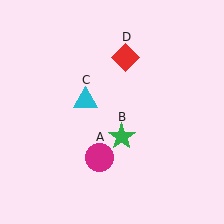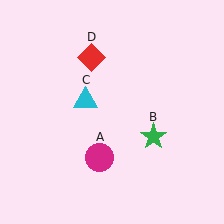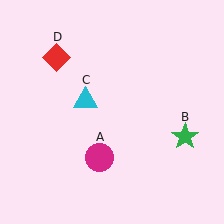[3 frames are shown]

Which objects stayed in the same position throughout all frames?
Magenta circle (object A) and cyan triangle (object C) remained stationary.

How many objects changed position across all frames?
2 objects changed position: green star (object B), red diamond (object D).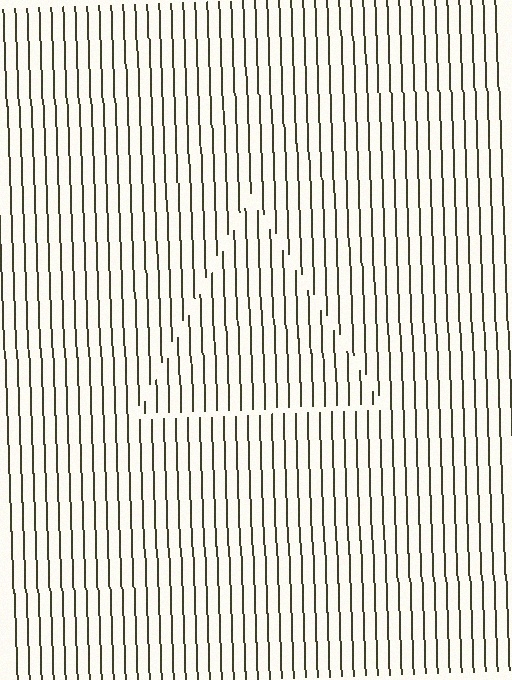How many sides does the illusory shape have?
3 sides — the line-ends trace a triangle.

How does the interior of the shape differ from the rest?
The interior of the shape contains the same grating, shifted by half a period — the contour is defined by the phase discontinuity where line-ends from the inner and outer gratings abut.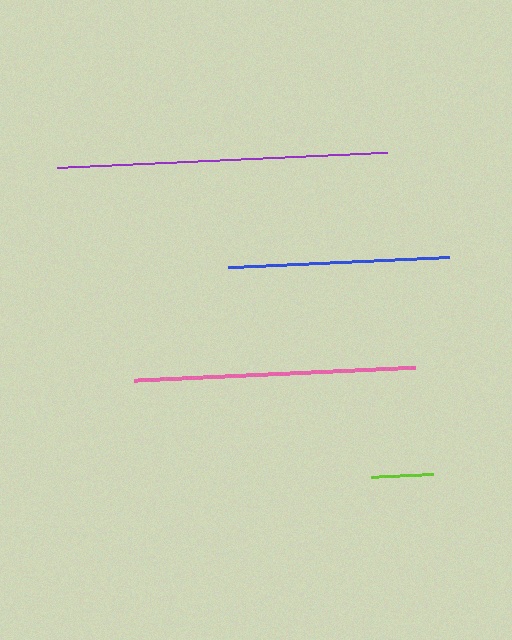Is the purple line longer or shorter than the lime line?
The purple line is longer than the lime line.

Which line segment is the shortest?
The lime line is the shortest at approximately 62 pixels.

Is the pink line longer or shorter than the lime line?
The pink line is longer than the lime line.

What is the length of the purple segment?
The purple segment is approximately 331 pixels long.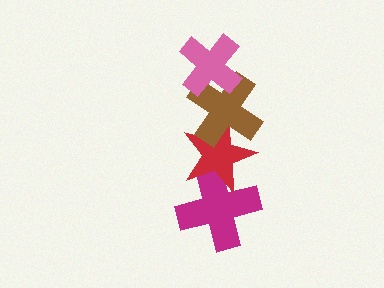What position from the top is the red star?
The red star is 3rd from the top.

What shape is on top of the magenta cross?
The red star is on top of the magenta cross.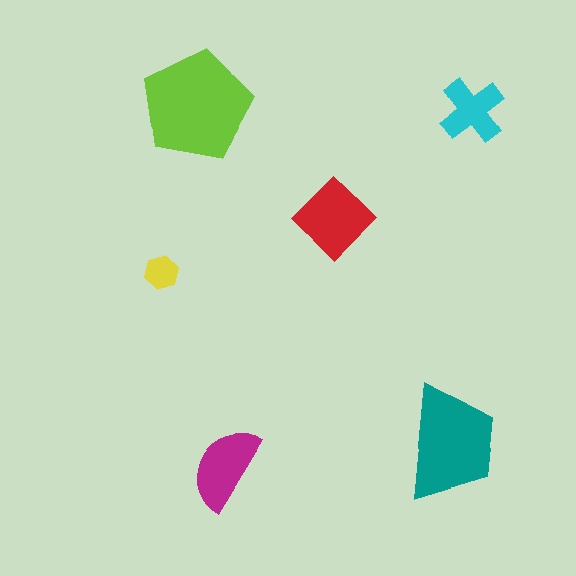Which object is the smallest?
The yellow hexagon.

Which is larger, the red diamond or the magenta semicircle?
The red diamond.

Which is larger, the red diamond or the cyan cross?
The red diamond.